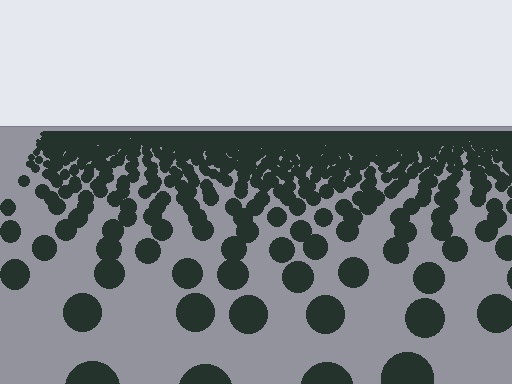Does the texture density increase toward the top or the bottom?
Density increases toward the top.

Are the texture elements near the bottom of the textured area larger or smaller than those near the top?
Larger. Near the bottom, elements are closer to the viewer and appear at a bigger on-screen size.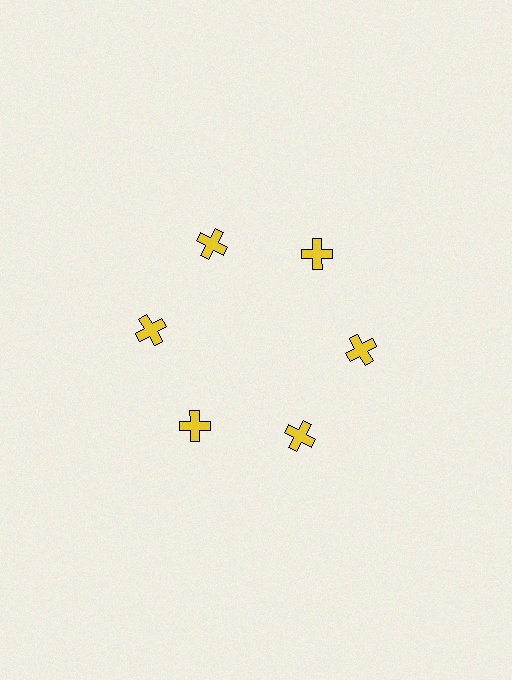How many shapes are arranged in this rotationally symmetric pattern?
There are 6 shapes, arranged in 6 groups of 1.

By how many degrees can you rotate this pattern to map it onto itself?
The pattern maps onto itself every 60 degrees of rotation.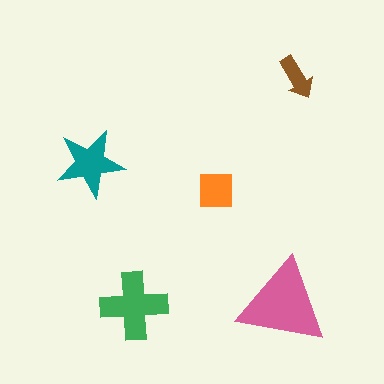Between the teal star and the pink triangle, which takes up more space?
The pink triangle.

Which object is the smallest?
The brown arrow.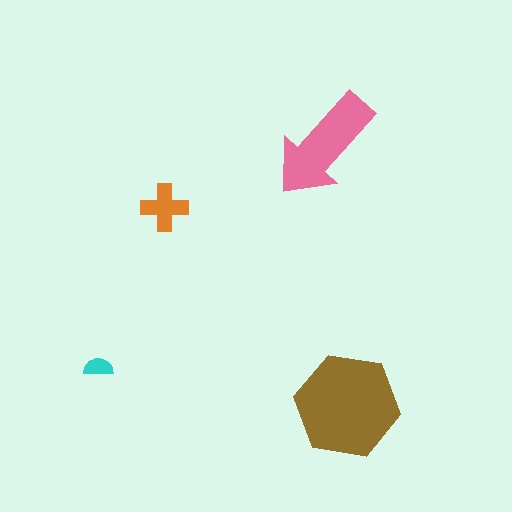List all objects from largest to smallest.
The brown hexagon, the pink arrow, the orange cross, the cyan semicircle.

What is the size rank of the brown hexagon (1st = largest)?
1st.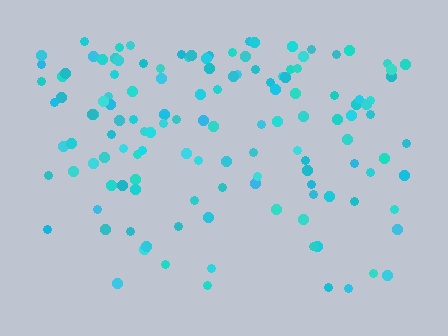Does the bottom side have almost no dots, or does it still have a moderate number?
Still a moderate number, just noticeably fewer than the top.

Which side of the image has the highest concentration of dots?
The top.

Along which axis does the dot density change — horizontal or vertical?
Vertical.